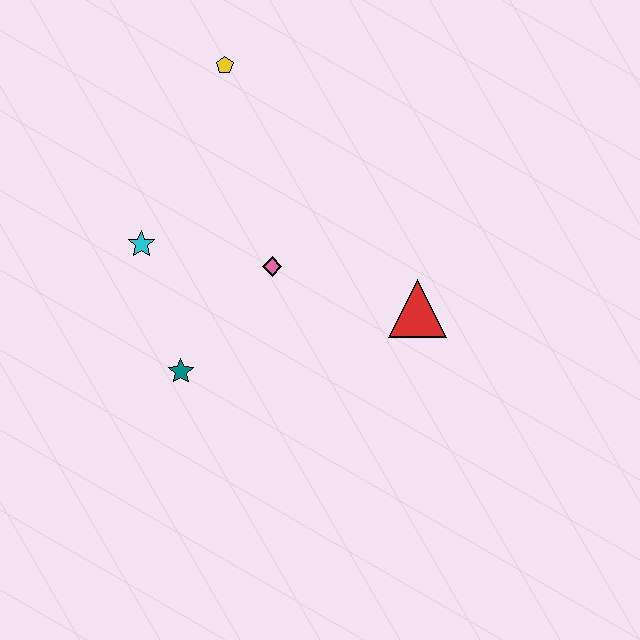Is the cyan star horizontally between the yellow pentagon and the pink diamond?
No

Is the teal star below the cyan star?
Yes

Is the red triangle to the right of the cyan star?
Yes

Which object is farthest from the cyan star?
The red triangle is farthest from the cyan star.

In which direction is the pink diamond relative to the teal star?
The pink diamond is above the teal star.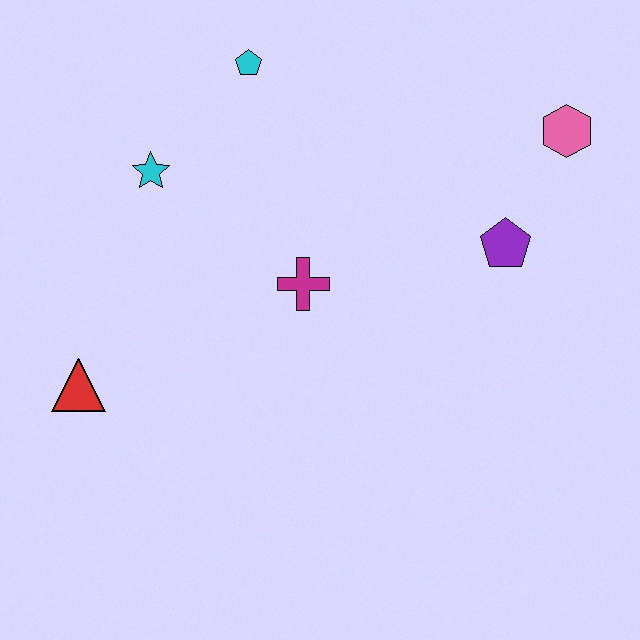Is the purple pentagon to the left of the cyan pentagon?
No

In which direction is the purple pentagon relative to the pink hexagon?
The purple pentagon is below the pink hexagon.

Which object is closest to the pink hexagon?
The purple pentagon is closest to the pink hexagon.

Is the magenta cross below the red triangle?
No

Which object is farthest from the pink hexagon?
The red triangle is farthest from the pink hexagon.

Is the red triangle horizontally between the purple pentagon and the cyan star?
No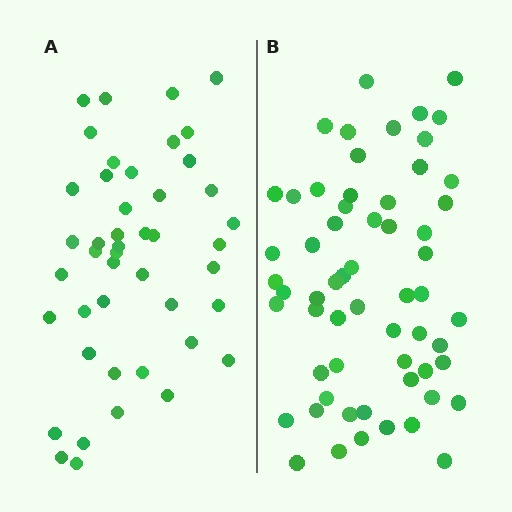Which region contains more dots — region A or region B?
Region B (the right region) has more dots.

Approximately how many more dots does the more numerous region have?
Region B has approximately 15 more dots than region A.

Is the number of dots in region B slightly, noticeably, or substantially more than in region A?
Region B has noticeably more, but not dramatically so. The ratio is roughly 1.3 to 1.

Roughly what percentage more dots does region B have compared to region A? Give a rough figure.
About 35% more.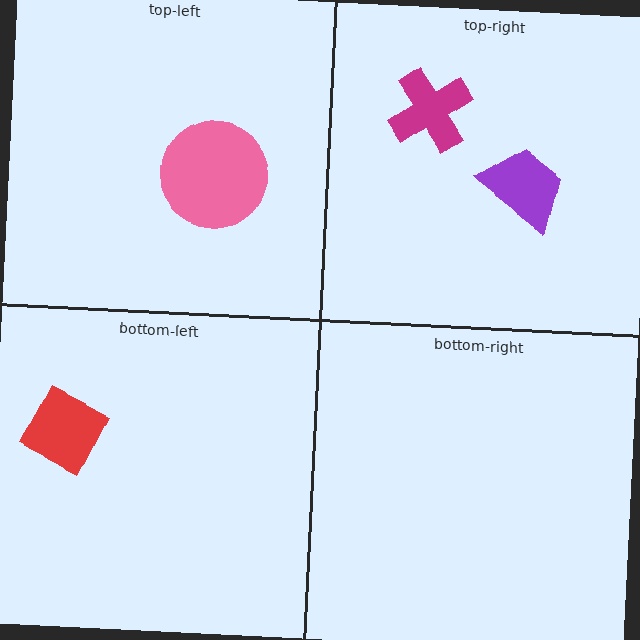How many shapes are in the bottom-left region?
1.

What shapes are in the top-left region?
The pink circle.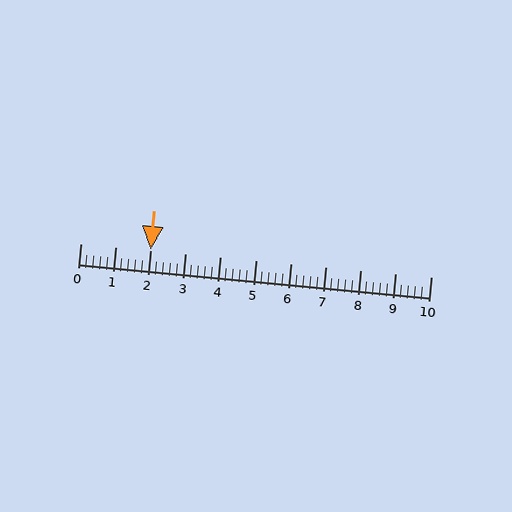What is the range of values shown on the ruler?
The ruler shows values from 0 to 10.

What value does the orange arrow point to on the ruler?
The orange arrow points to approximately 2.0.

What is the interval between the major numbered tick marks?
The major tick marks are spaced 1 units apart.